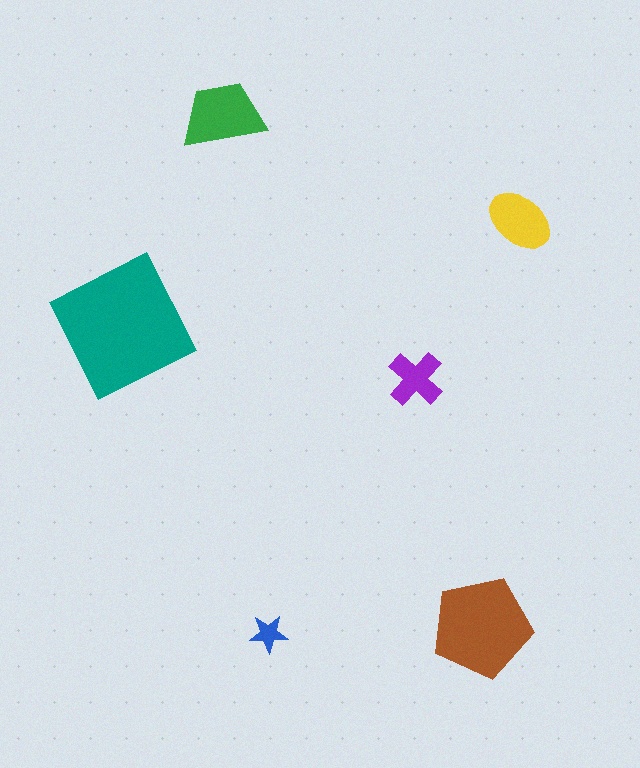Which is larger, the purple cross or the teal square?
The teal square.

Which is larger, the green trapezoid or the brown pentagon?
The brown pentagon.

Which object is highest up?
The green trapezoid is topmost.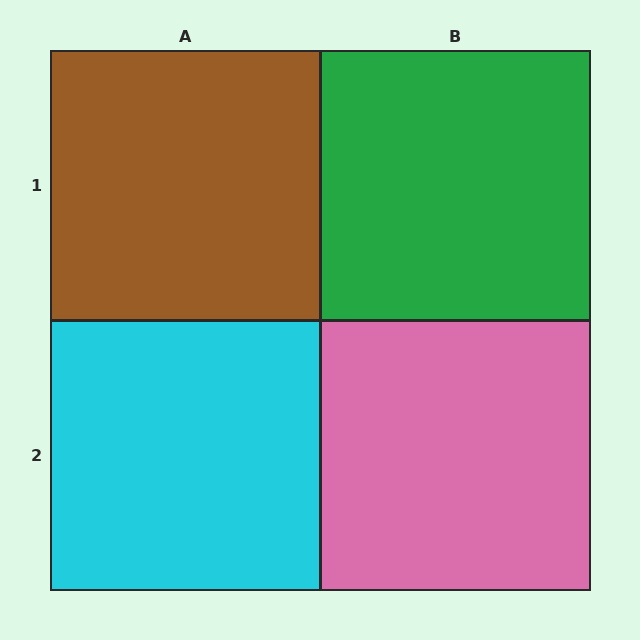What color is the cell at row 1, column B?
Green.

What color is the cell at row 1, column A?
Brown.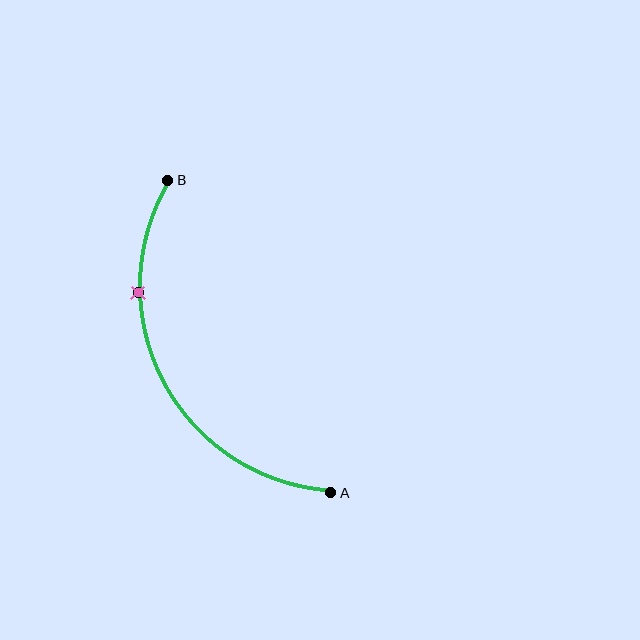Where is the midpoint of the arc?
The arc midpoint is the point on the curve farthest from the straight line joining A and B. It sits to the left of that line.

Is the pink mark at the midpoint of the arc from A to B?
No. The pink mark lies on the arc but is closer to endpoint B. The arc midpoint would be at the point on the curve equidistant along the arc from both A and B.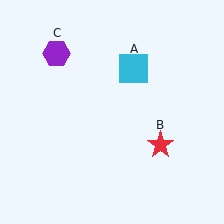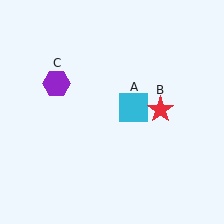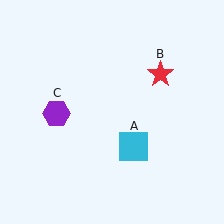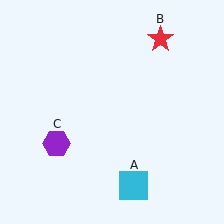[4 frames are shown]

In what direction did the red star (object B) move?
The red star (object B) moved up.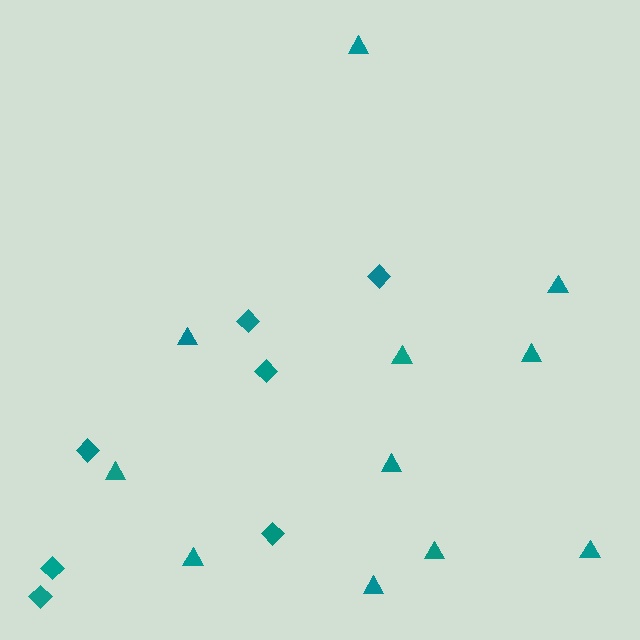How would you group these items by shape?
There are 2 groups: one group of diamonds (7) and one group of triangles (11).